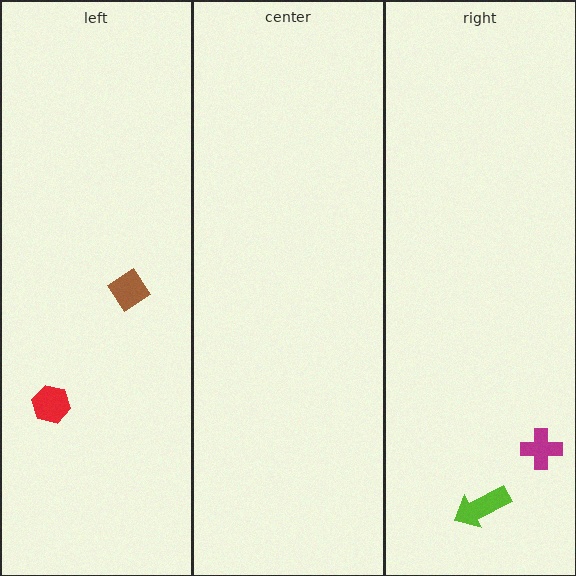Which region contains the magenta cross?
The right region.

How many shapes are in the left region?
2.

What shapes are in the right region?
The lime arrow, the magenta cross.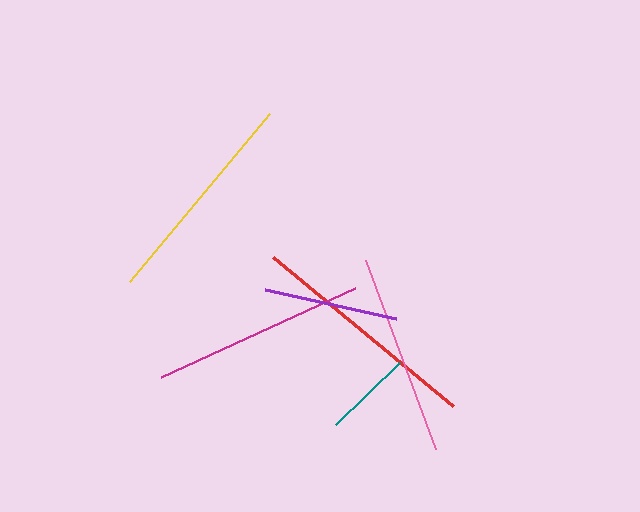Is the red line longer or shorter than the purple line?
The red line is longer than the purple line.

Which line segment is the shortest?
The teal line is the shortest at approximately 89 pixels.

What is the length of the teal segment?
The teal segment is approximately 89 pixels long.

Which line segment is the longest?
The red line is the longest at approximately 233 pixels.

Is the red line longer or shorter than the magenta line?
The red line is longer than the magenta line.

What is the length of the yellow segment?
The yellow segment is approximately 219 pixels long.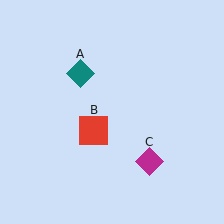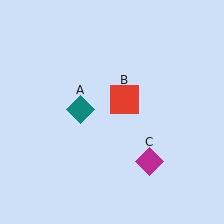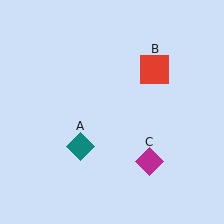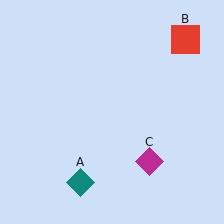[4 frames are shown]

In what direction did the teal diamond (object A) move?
The teal diamond (object A) moved down.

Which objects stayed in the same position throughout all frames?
Magenta diamond (object C) remained stationary.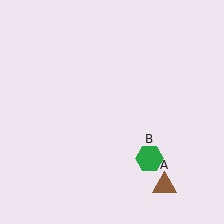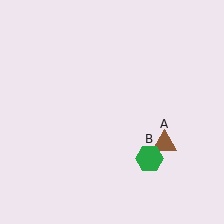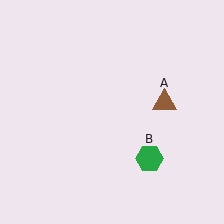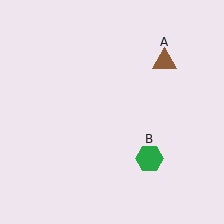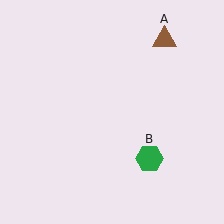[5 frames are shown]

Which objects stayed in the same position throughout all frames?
Green hexagon (object B) remained stationary.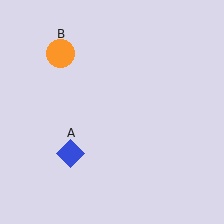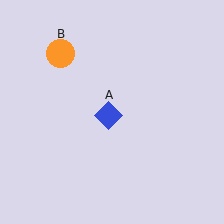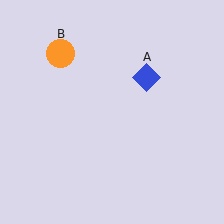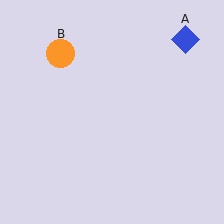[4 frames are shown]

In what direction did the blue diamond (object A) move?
The blue diamond (object A) moved up and to the right.